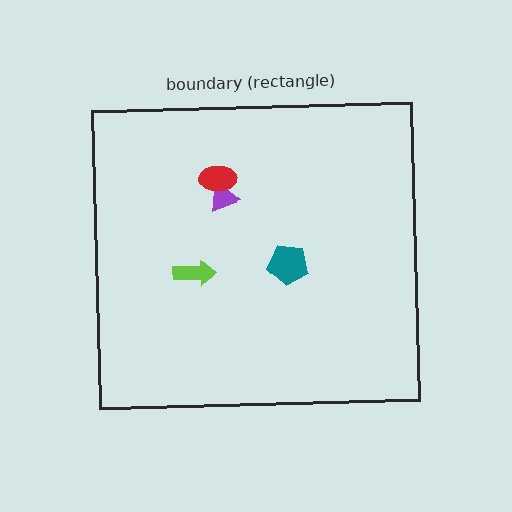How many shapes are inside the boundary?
4 inside, 0 outside.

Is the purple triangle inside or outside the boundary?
Inside.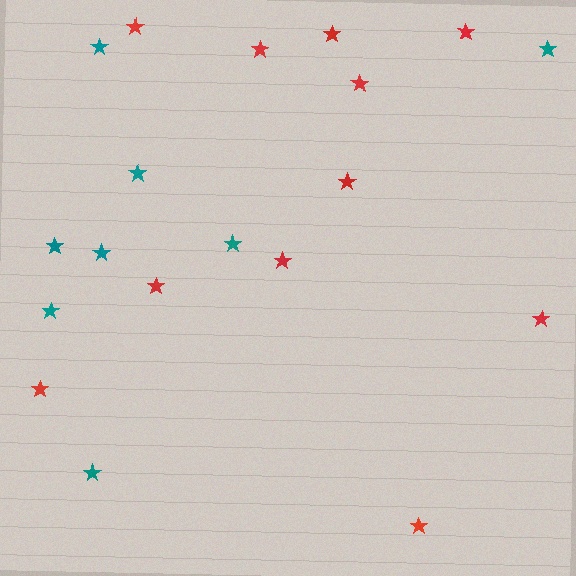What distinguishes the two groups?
There are 2 groups: one group of red stars (11) and one group of teal stars (8).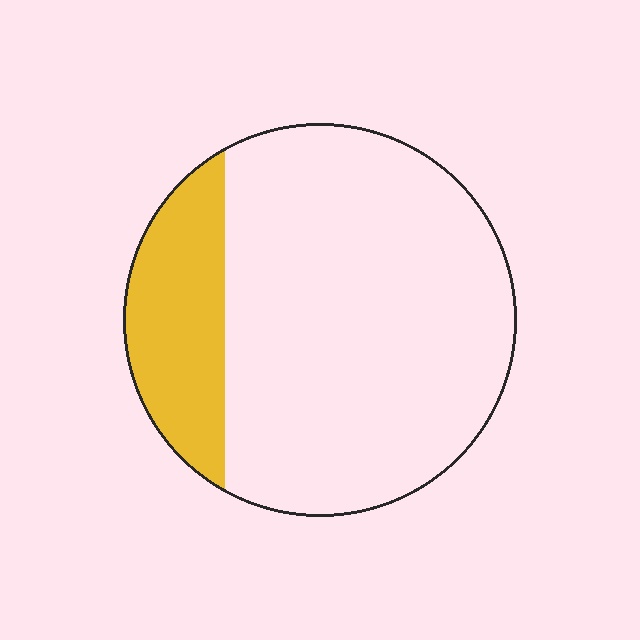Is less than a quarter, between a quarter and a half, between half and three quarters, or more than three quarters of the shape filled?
Less than a quarter.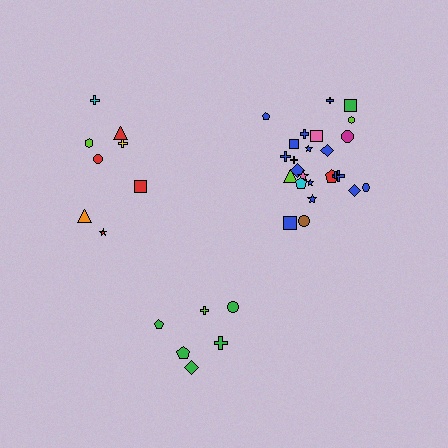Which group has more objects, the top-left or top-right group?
The top-right group.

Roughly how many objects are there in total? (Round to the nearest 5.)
Roughly 40 objects in total.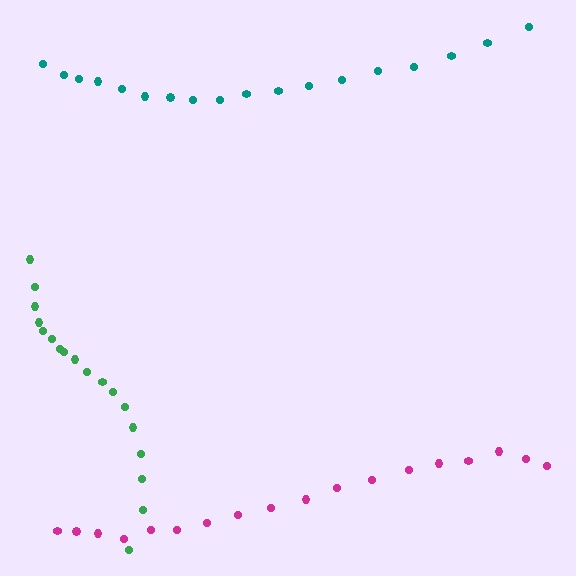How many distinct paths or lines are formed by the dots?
There are 3 distinct paths.